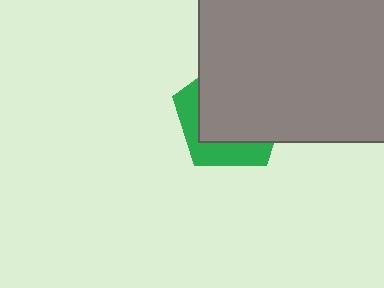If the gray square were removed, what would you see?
You would see the complete green pentagon.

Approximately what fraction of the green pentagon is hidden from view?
Roughly 69% of the green pentagon is hidden behind the gray square.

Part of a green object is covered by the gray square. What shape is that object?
It is a pentagon.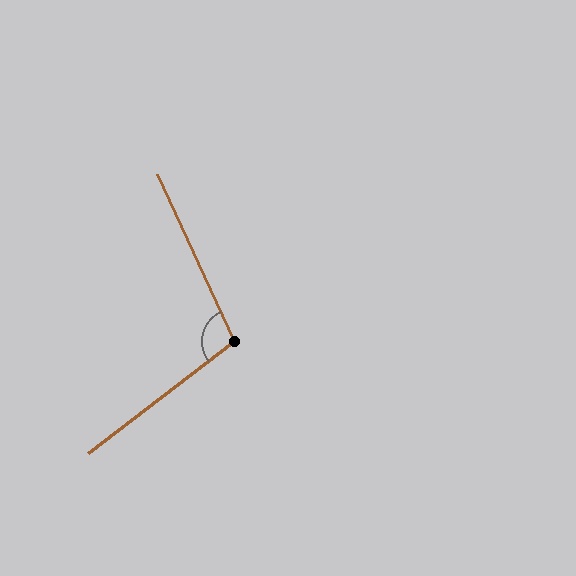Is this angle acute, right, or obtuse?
It is obtuse.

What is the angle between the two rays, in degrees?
Approximately 103 degrees.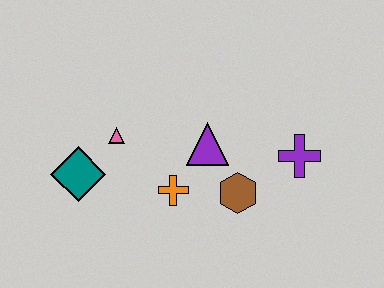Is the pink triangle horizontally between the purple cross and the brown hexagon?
No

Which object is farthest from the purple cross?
The teal diamond is farthest from the purple cross.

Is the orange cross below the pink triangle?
Yes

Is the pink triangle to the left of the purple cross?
Yes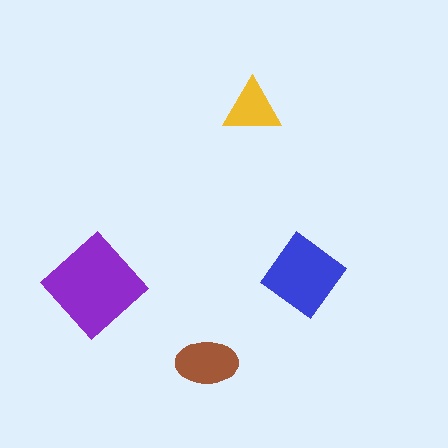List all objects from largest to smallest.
The purple diamond, the blue diamond, the brown ellipse, the yellow triangle.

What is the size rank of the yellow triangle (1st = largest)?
4th.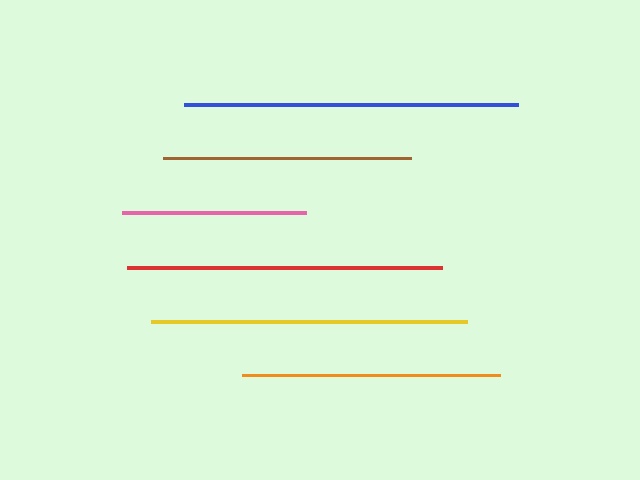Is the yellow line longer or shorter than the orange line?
The yellow line is longer than the orange line.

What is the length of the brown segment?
The brown segment is approximately 248 pixels long.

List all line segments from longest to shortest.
From longest to shortest: blue, yellow, red, orange, brown, pink.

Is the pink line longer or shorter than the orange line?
The orange line is longer than the pink line.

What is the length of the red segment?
The red segment is approximately 314 pixels long.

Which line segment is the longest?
The blue line is the longest at approximately 334 pixels.